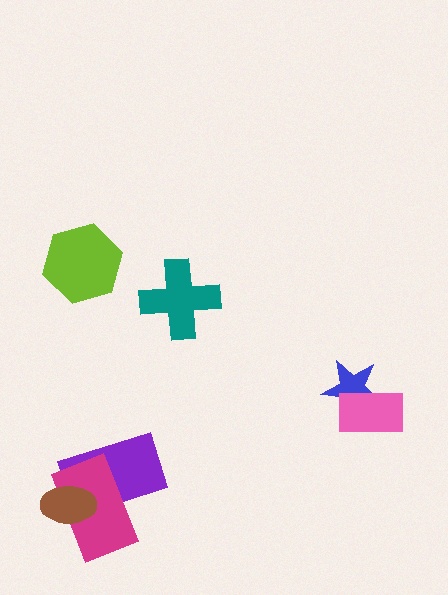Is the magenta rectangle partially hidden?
Yes, it is partially covered by another shape.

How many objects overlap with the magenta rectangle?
2 objects overlap with the magenta rectangle.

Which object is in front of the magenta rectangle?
The brown ellipse is in front of the magenta rectangle.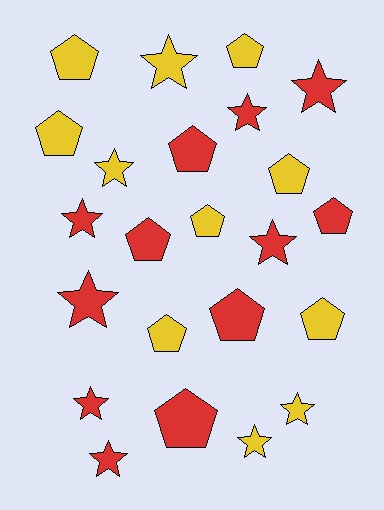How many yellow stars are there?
There are 4 yellow stars.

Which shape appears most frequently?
Pentagon, with 12 objects.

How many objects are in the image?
There are 23 objects.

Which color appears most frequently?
Red, with 12 objects.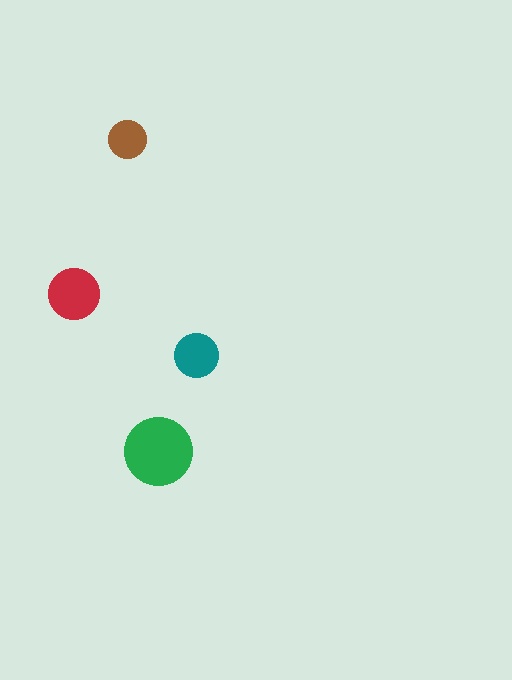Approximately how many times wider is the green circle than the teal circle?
About 1.5 times wider.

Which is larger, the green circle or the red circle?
The green one.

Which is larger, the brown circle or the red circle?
The red one.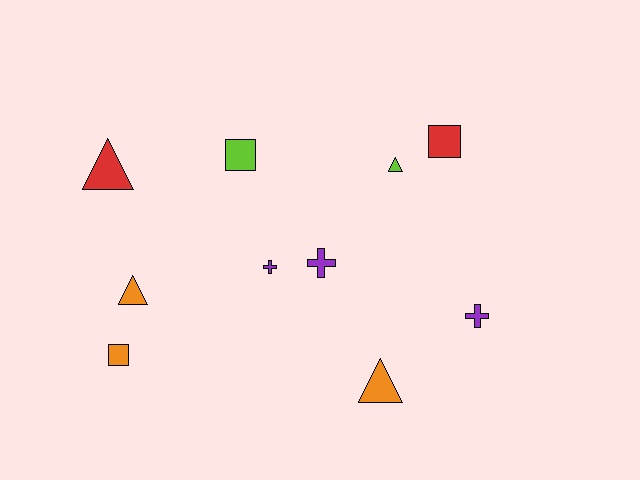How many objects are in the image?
There are 10 objects.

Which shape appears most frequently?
Triangle, with 4 objects.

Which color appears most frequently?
Purple, with 3 objects.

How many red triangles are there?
There is 1 red triangle.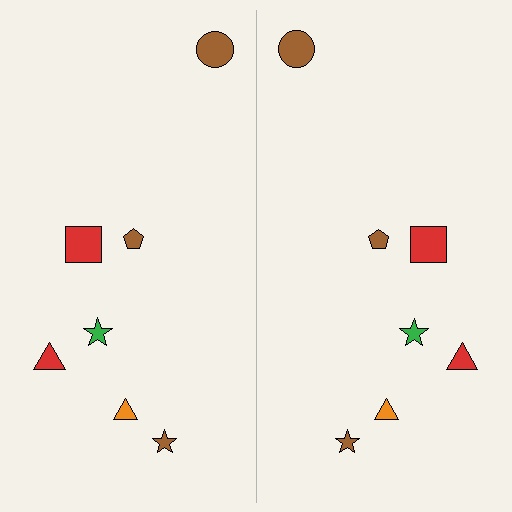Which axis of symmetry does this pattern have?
The pattern has a vertical axis of symmetry running through the center of the image.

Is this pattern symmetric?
Yes, this pattern has bilateral (reflection) symmetry.